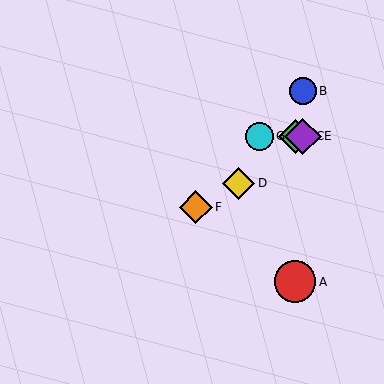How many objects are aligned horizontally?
3 objects (C, E, G) are aligned horizontally.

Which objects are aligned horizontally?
Objects C, E, G are aligned horizontally.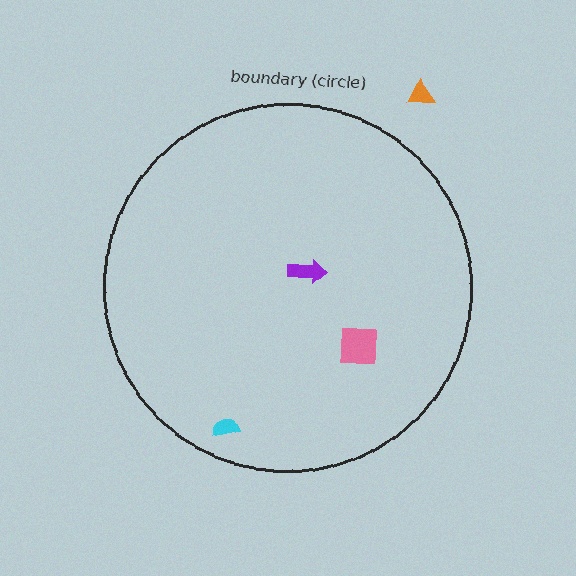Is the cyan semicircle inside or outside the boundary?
Inside.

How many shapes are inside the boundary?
3 inside, 1 outside.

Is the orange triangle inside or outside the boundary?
Outside.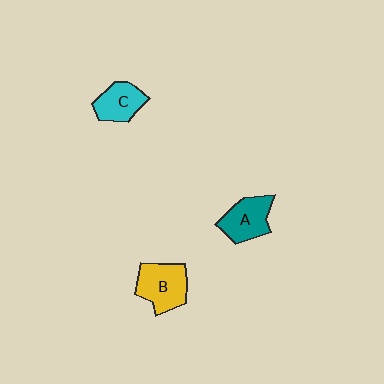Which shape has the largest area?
Shape B (yellow).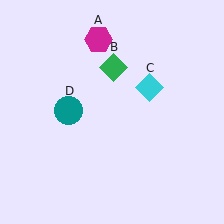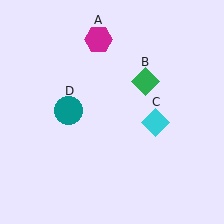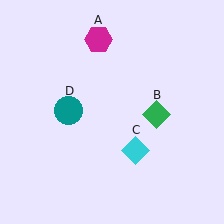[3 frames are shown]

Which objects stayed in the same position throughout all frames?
Magenta hexagon (object A) and teal circle (object D) remained stationary.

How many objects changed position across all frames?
2 objects changed position: green diamond (object B), cyan diamond (object C).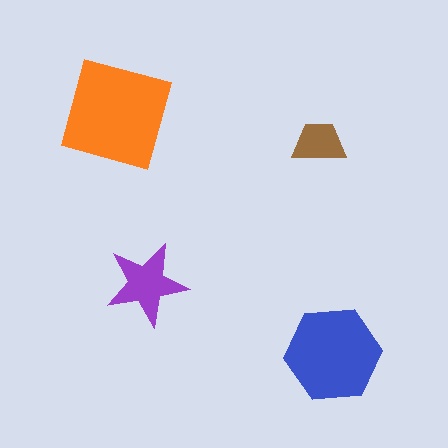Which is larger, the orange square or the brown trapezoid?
The orange square.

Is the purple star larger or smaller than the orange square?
Smaller.